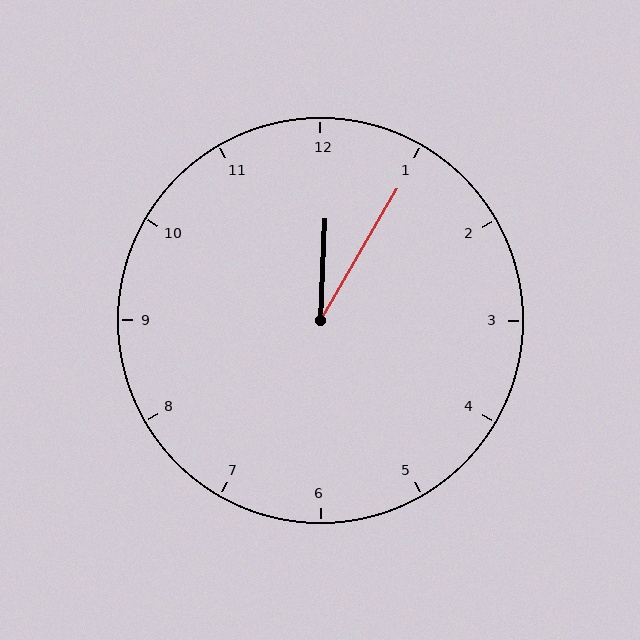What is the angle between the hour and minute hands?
Approximately 28 degrees.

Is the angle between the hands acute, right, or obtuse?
It is acute.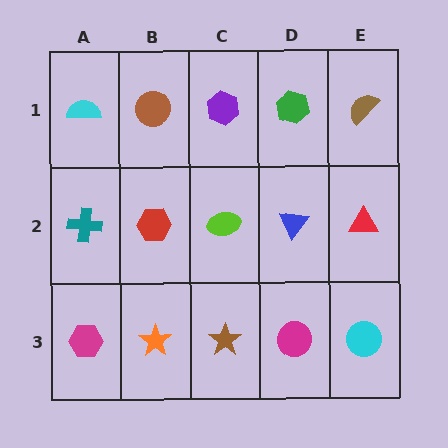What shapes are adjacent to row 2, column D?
A green hexagon (row 1, column D), a magenta circle (row 3, column D), a lime ellipse (row 2, column C), a red triangle (row 2, column E).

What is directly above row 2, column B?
A brown circle.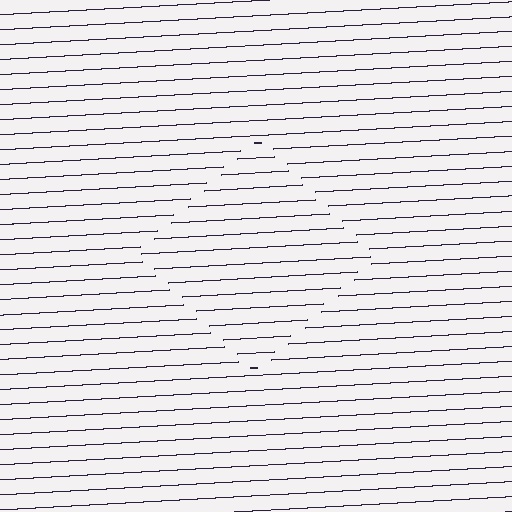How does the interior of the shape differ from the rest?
The interior of the shape contains the same grating, shifted by half a period — the contour is defined by the phase discontinuity where line-ends from the inner and outer gratings abut.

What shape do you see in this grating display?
An illusory square. The interior of the shape contains the same grating, shifted by half a period — the contour is defined by the phase discontinuity where line-ends from the inner and outer gratings abut.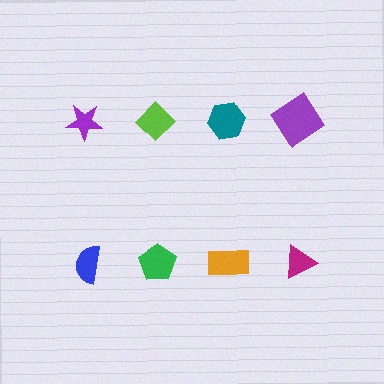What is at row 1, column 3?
A teal hexagon.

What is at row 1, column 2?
A lime diamond.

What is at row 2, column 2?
A green pentagon.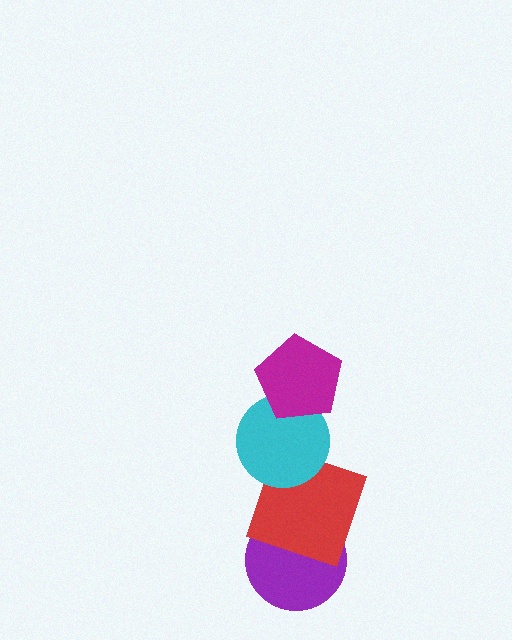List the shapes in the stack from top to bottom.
From top to bottom: the magenta pentagon, the cyan circle, the red square, the purple circle.